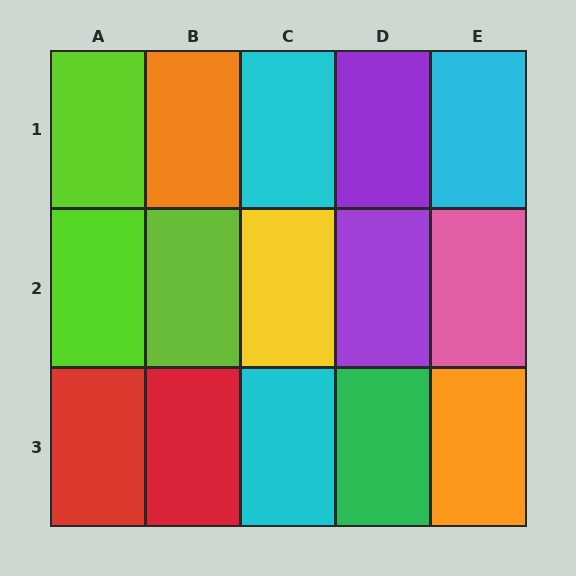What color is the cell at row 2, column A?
Lime.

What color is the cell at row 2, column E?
Pink.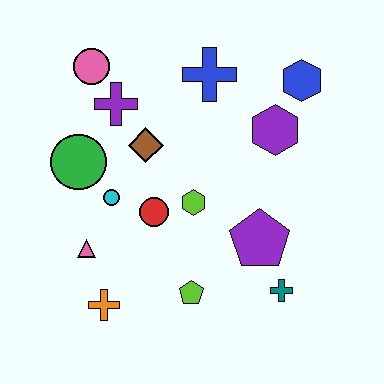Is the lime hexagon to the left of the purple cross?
No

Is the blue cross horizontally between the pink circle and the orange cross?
No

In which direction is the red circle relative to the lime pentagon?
The red circle is above the lime pentagon.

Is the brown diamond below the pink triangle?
No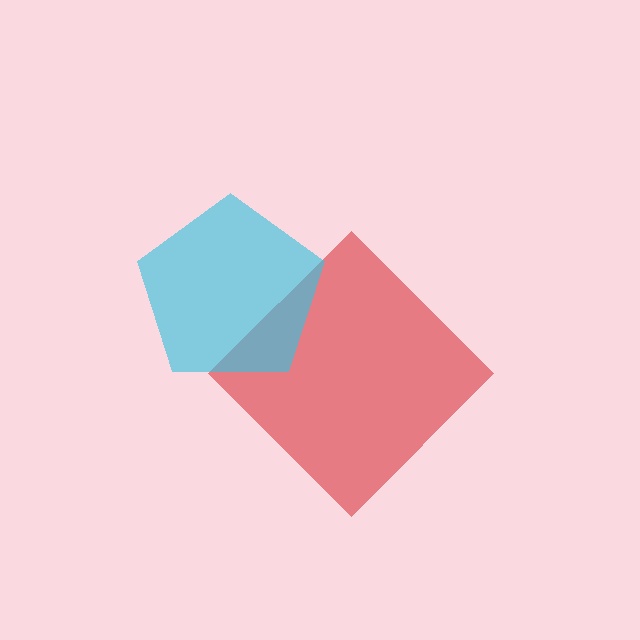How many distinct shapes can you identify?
There are 2 distinct shapes: a red diamond, a cyan pentagon.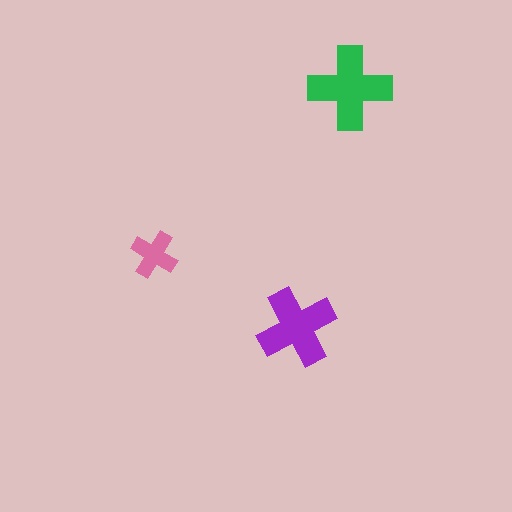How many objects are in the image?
There are 3 objects in the image.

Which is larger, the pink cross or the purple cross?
The purple one.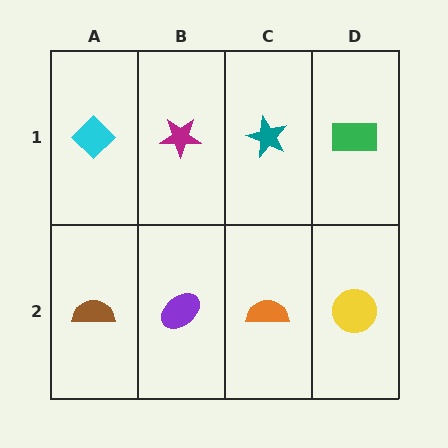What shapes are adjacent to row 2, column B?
A magenta star (row 1, column B), a brown semicircle (row 2, column A), an orange semicircle (row 2, column C).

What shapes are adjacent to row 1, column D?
A yellow circle (row 2, column D), a teal star (row 1, column C).